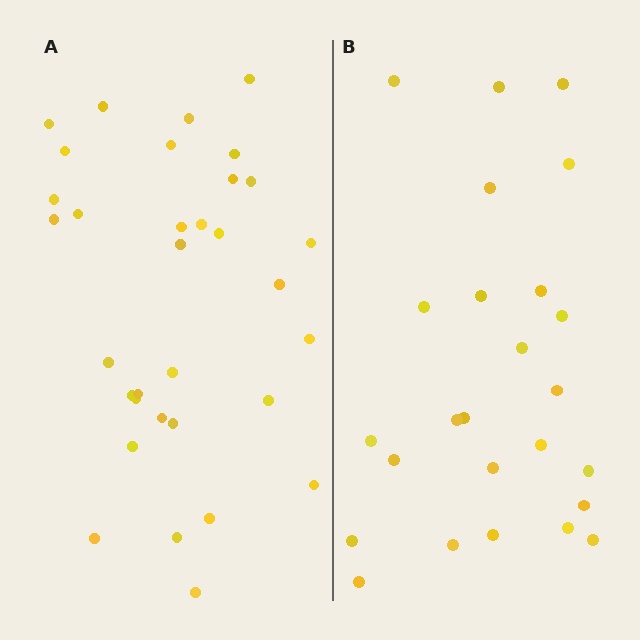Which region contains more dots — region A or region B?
Region A (the left region) has more dots.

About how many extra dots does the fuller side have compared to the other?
Region A has roughly 8 or so more dots than region B.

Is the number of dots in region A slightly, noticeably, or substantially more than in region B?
Region A has noticeably more, but not dramatically so. The ratio is roughly 1.3 to 1.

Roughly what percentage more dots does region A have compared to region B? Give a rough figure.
About 30% more.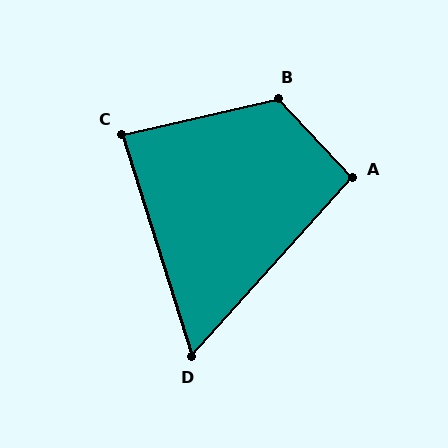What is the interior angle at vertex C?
Approximately 85 degrees (approximately right).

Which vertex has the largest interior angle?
B, at approximately 121 degrees.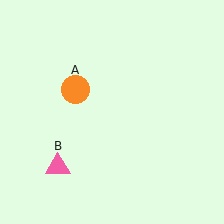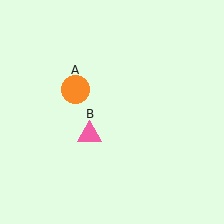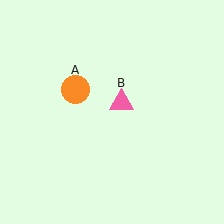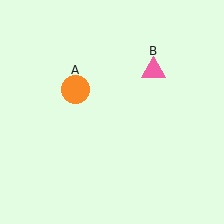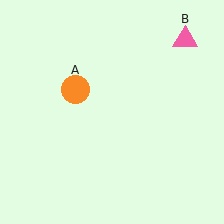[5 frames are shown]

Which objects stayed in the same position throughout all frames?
Orange circle (object A) remained stationary.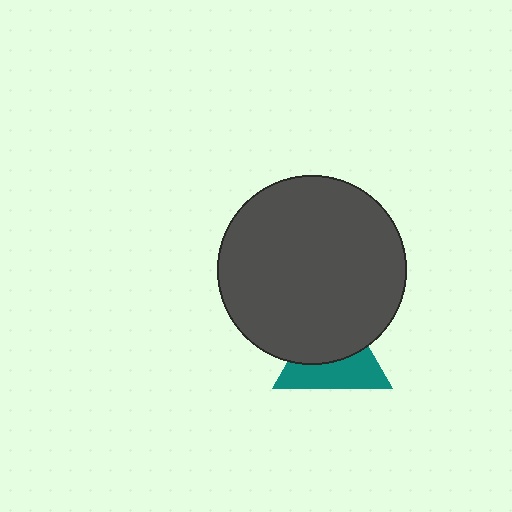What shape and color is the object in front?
The object in front is a dark gray circle.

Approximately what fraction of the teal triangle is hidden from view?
Roughly 52% of the teal triangle is hidden behind the dark gray circle.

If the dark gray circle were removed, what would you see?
You would see the complete teal triangle.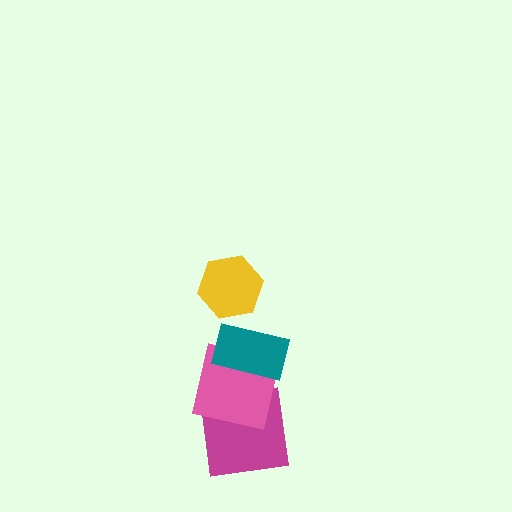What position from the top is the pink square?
The pink square is 3rd from the top.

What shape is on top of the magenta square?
The pink square is on top of the magenta square.